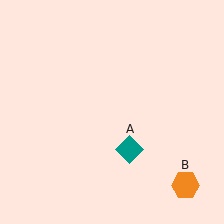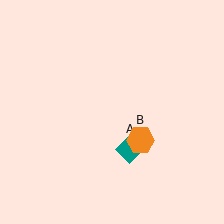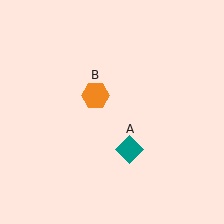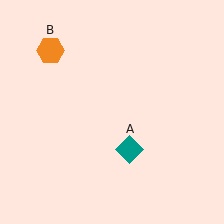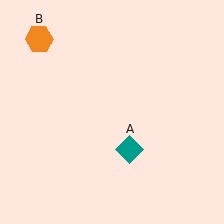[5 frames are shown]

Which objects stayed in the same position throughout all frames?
Teal diamond (object A) remained stationary.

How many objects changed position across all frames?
1 object changed position: orange hexagon (object B).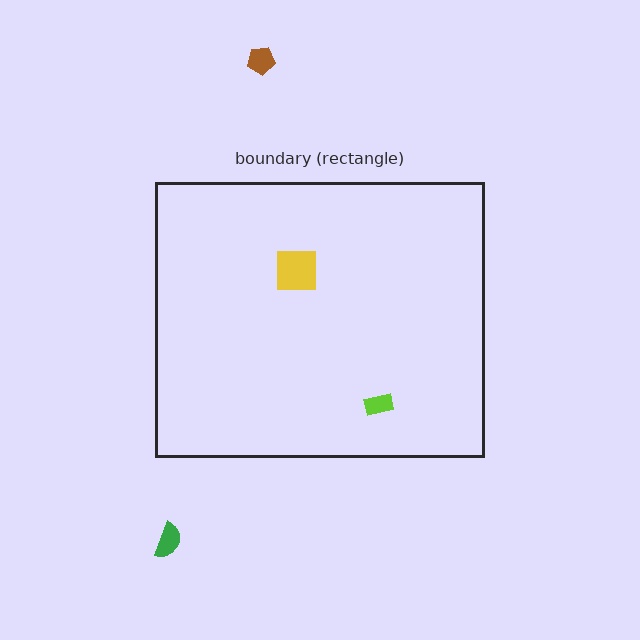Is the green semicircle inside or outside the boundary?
Outside.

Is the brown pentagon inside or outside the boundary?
Outside.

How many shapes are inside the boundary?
2 inside, 2 outside.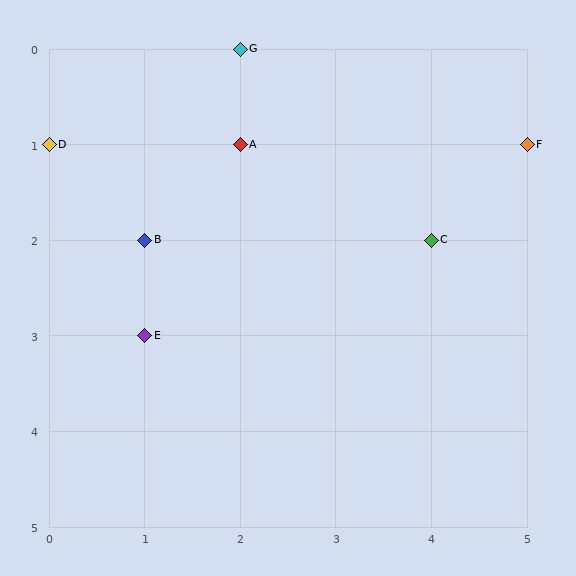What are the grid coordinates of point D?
Point D is at grid coordinates (0, 1).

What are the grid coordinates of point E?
Point E is at grid coordinates (1, 3).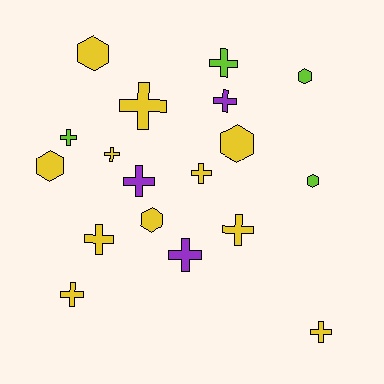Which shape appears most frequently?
Cross, with 12 objects.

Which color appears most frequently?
Yellow, with 11 objects.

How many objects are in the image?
There are 18 objects.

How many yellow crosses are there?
There are 7 yellow crosses.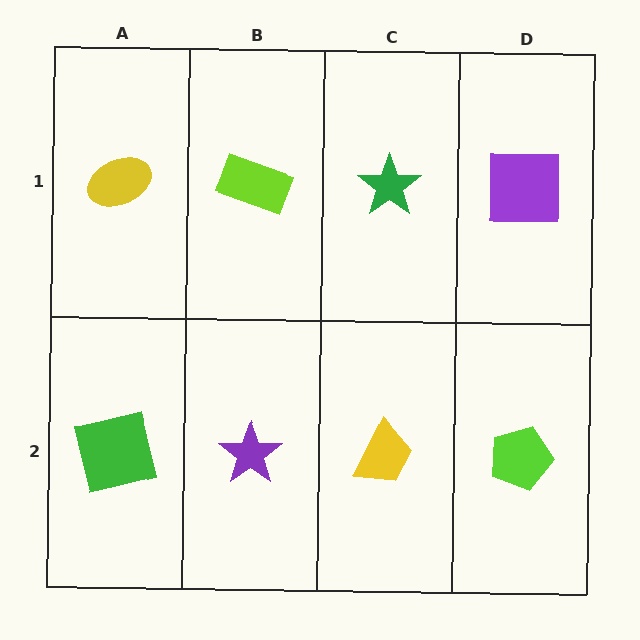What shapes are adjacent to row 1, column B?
A purple star (row 2, column B), a yellow ellipse (row 1, column A), a green star (row 1, column C).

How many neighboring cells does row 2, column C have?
3.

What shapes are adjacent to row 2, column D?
A purple square (row 1, column D), a yellow trapezoid (row 2, column C).